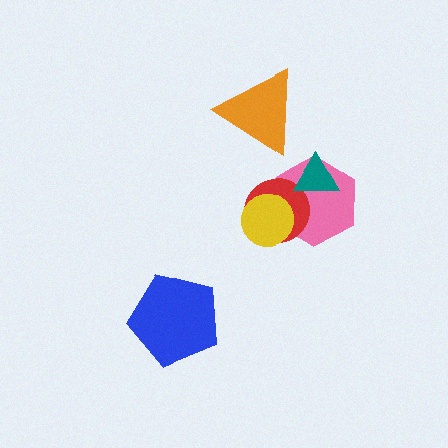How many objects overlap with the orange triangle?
0 objects overlap with the orange triangle.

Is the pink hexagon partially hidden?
Yes, it is partially covered by another shape.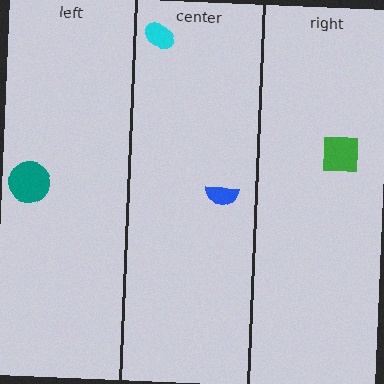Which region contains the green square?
The right region.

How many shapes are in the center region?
2.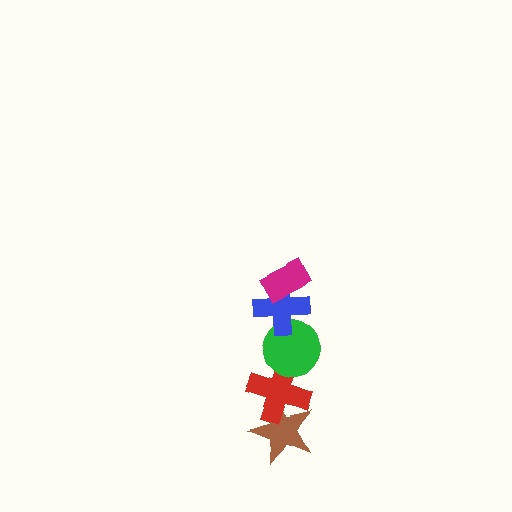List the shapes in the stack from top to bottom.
From top to bottom: the magenta rectangle, the blue cross, the green circle, the red cross, the brown star.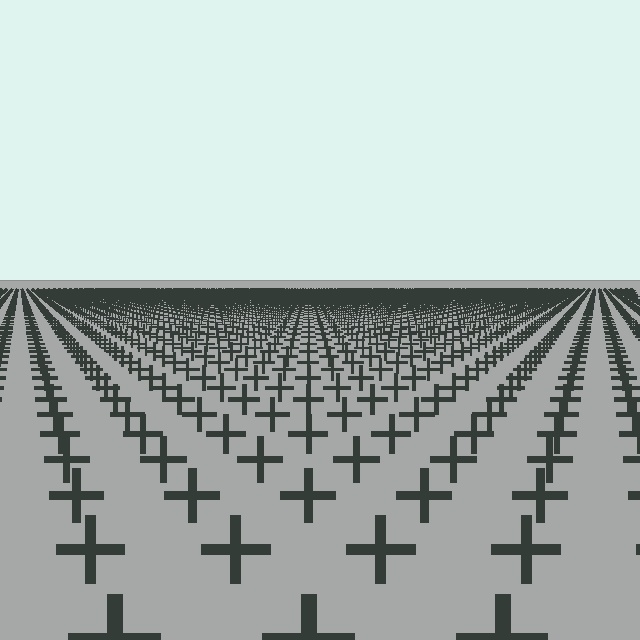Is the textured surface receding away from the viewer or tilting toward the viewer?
The surface is receding away from the viewer. Texture elements get smaller and denser toward the top.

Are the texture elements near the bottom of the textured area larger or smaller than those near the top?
Larger. Near the bottom, elements are closer to the viewer and appear at a bigger on-screen size.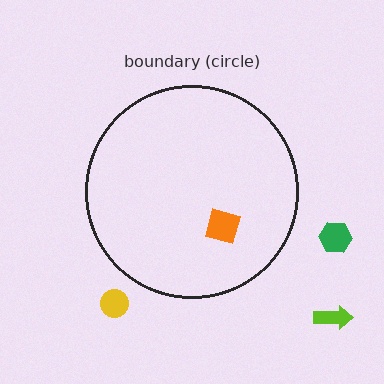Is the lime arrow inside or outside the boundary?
Outside.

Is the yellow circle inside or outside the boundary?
Outside.